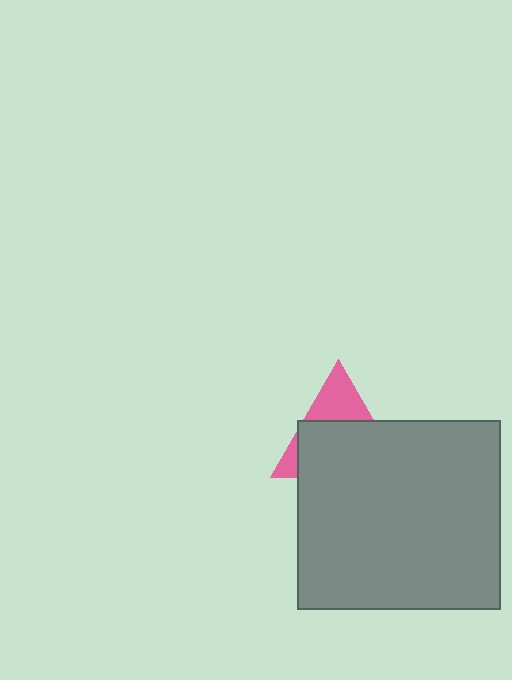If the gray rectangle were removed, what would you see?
You would see the complete pink triangle.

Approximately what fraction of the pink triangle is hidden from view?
Roughly 66% of the pink triangle is hidden behind the gray rectangle.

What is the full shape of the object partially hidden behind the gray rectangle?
The partially hidden object is a pink triangle.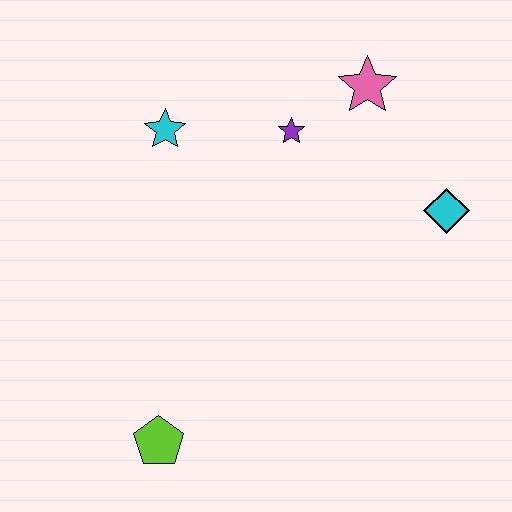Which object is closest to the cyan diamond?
The pink star is closest to the cyan diamond.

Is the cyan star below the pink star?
Yes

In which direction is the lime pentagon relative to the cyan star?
The lime pentagon is below the cyan star.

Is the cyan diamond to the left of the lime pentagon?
No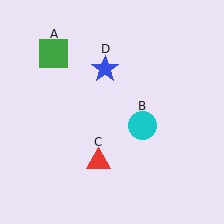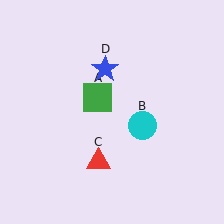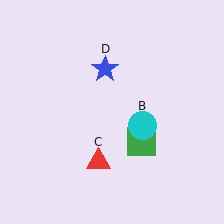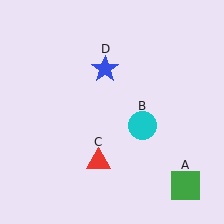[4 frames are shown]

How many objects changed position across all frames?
1 object changed position: green square (object A).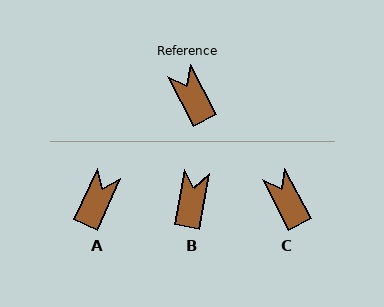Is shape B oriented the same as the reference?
No, it is off by about 37 degrees.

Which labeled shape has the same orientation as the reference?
C.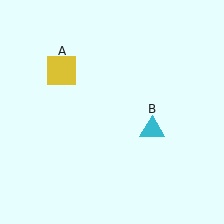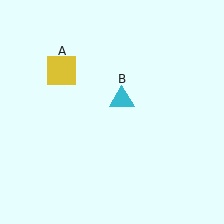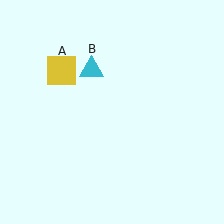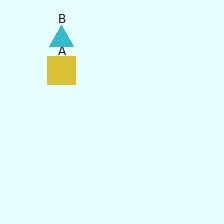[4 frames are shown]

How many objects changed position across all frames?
1 object changed position: cyan triangle (object B).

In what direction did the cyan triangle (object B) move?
The cyan triangle (object B) moved up and to the left.